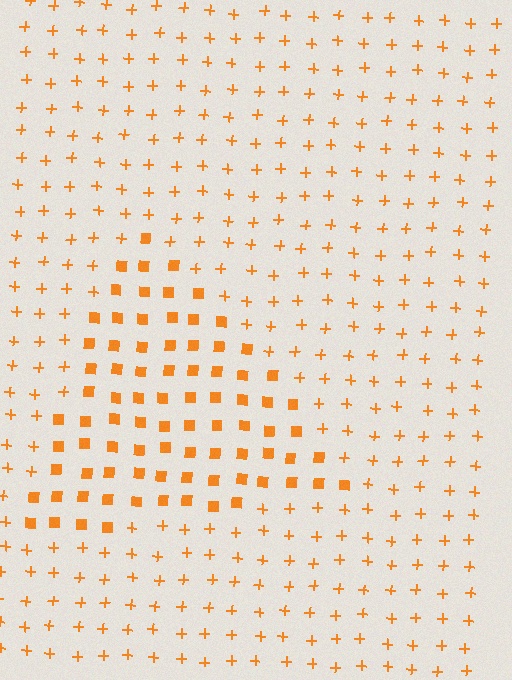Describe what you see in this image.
The image is filled with small orange elements arranged in a uniform grid. A triangle-shaped region contains squares, while the surrounding area contains plus signs. The boundary is defined purely by the change in element shape.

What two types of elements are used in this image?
The image uses squares inside the triangle region and plus signs outside it.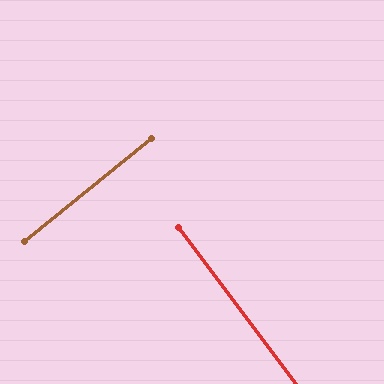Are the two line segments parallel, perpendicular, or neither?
Perpendicular — they meet at approximately 88°.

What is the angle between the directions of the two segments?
Approximately 88 degrees.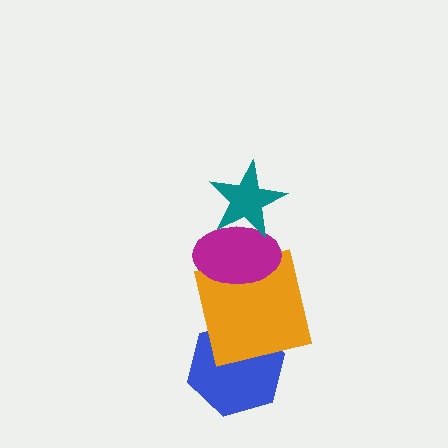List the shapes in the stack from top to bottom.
From top to bottom: the teal star, the magenta ellipse, the orange square, the blue hexagon.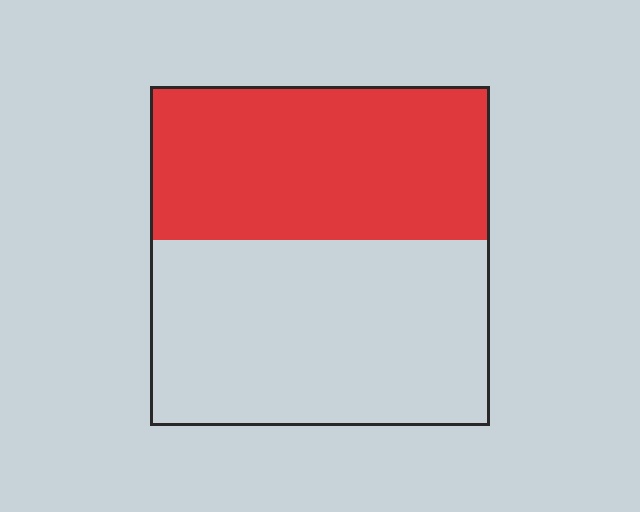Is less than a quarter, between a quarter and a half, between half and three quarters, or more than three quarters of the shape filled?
Between a quarter and a half.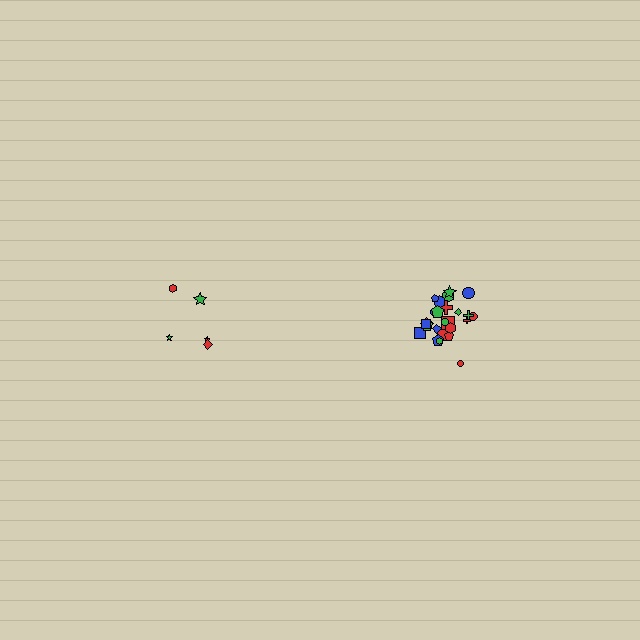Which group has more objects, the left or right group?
The right group.